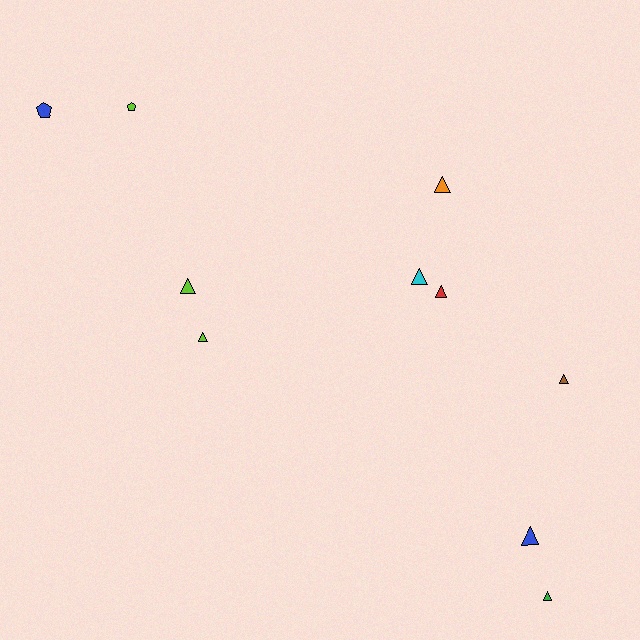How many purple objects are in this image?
There are no purple objects.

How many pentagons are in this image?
There are 2 pentagons.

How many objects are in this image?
There are 10 objects.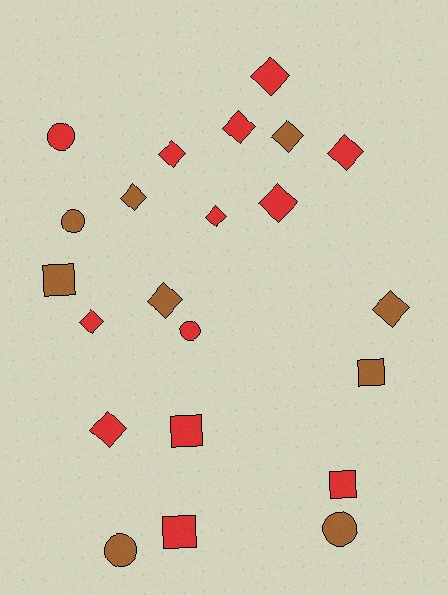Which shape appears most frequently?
Diamond, with 12 objects.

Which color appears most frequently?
Red, with 13 objects.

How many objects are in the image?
There are 22 objects.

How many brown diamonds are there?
There are 4 brown diamonds.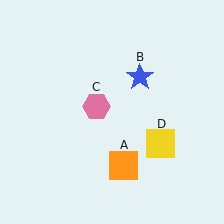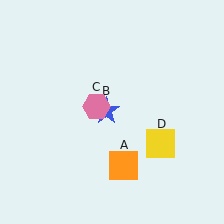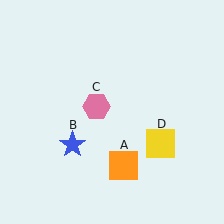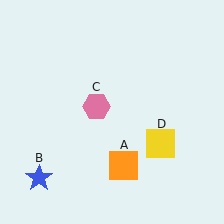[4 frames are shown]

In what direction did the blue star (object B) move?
The blue star (object B) moved down and to the left.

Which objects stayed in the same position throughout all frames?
Orange square (object A) and pink hexagon (object C) and yellow square (object D) remained stationary.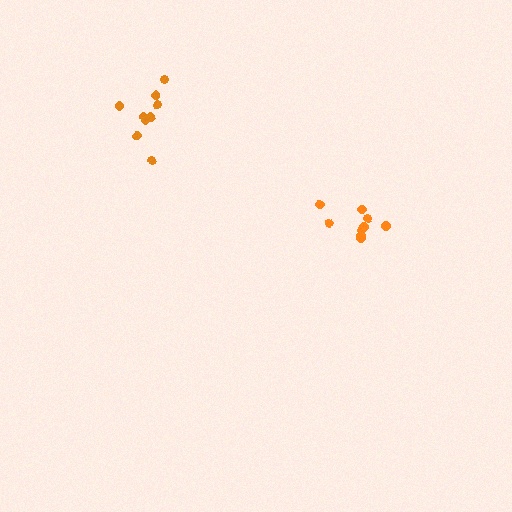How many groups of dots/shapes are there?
There are 2 groups.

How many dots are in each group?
Group 1: 9 dots, Group 2: 9 dots (18 total).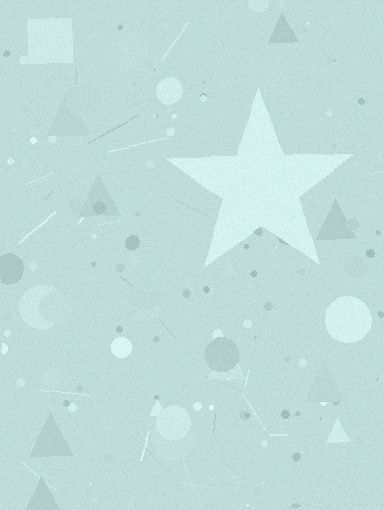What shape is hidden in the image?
A star is hidden in the image.